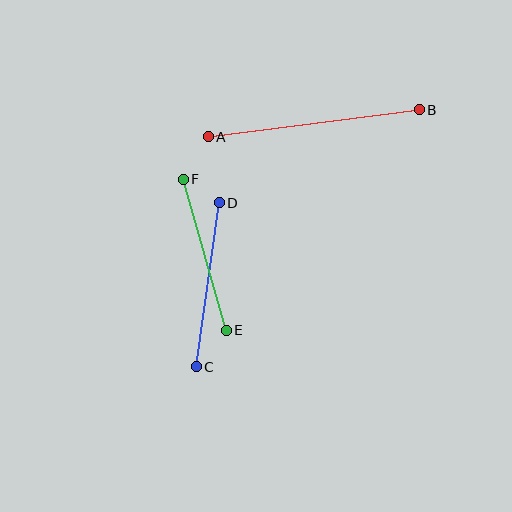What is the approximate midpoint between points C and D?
The midpoint is at approximately (208, 285) pixels.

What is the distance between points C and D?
The distance is approximately 166 pixels.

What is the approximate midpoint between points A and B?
The midpoint is at approximately (314, 123) pixels.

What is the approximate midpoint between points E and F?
The midpoint is at approximately (205, 255) pixels.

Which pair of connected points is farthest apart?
Points A and B are farthest apart.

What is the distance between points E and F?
The distance is approximately 157 pixels.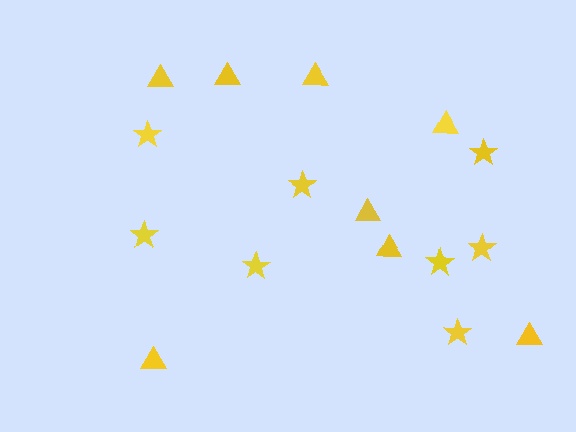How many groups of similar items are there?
There are 2 groups: one group of stars (8) and one group of triangles (8).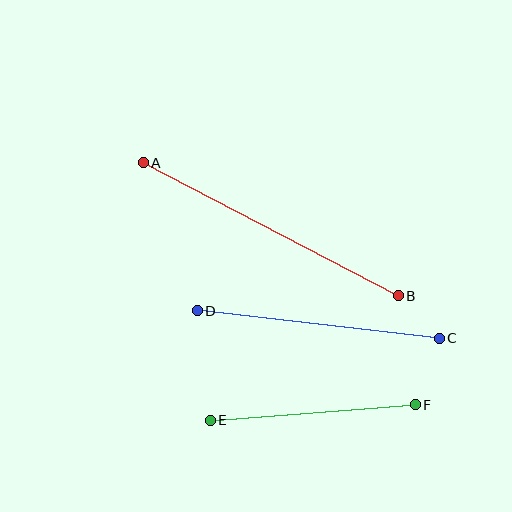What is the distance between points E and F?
The distance is approximately 205 pixels.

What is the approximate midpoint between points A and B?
The midpoint is at approximately (271, 229) pixels.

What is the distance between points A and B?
The distance is approximately 287 pixels.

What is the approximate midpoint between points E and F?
The midpoint is at approximately (313, 412) pixels.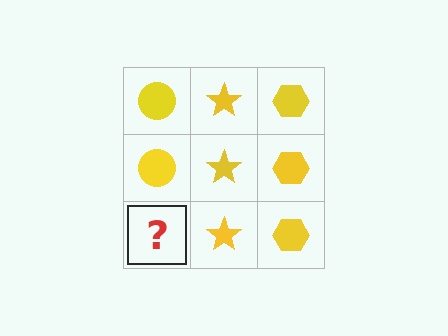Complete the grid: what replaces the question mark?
The question mark should be replaced with a yellow circle.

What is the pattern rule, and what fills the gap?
The rule is that each column has a consistent shape. The gap should be filled with a yellow circle.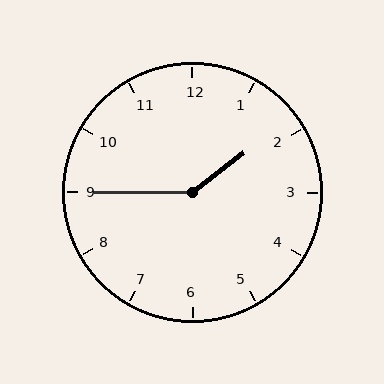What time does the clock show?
1:45.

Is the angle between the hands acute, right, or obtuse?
It is obtuse.